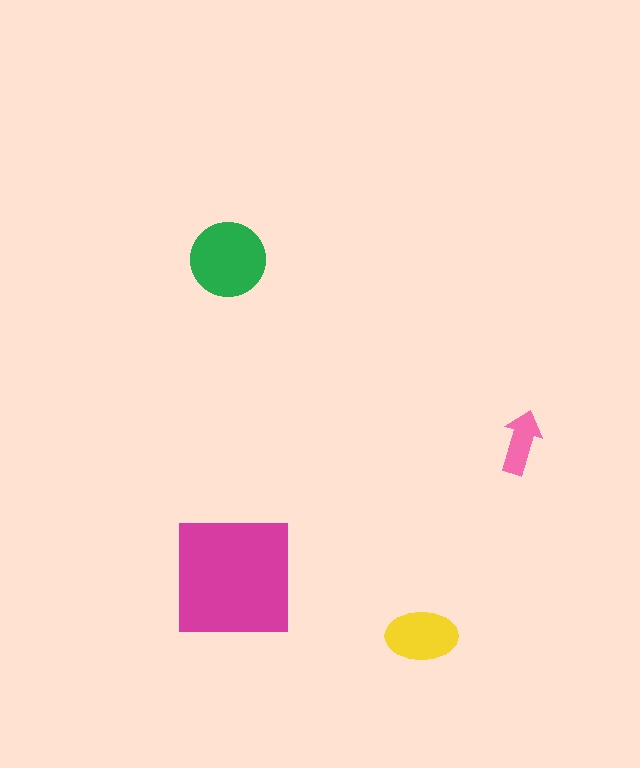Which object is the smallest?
The pink arrow.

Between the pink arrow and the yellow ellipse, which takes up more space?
The yellow ellipse.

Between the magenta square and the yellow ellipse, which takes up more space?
The magenta square.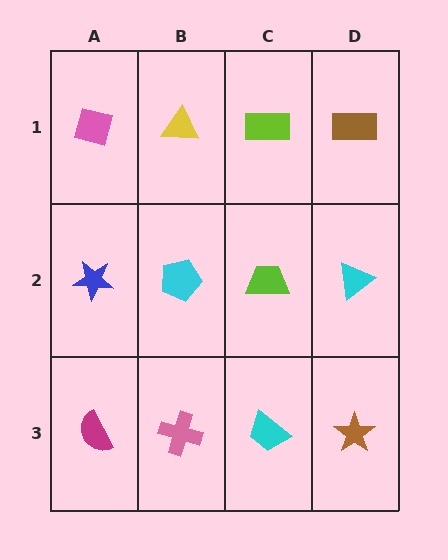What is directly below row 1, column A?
A blue star.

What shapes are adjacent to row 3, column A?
A blue star (row 2, column A), a pink cross (row 3, column B).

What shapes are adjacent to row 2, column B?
A yellow triangle (row 1, column B), a pink cross (row 3, column B), a blue star (row 2, column A), a lime trapezoid (row 2, column C).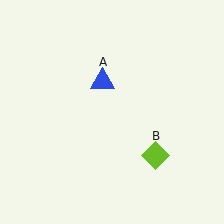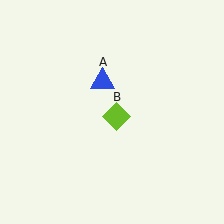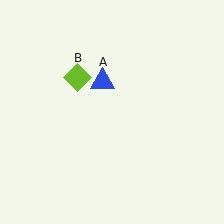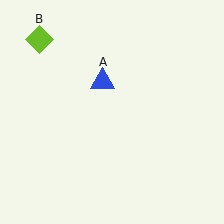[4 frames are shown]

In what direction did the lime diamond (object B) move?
The lime diamond (object B) moved up and to the left.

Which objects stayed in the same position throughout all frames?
Blue triangle (object A) remained stationary.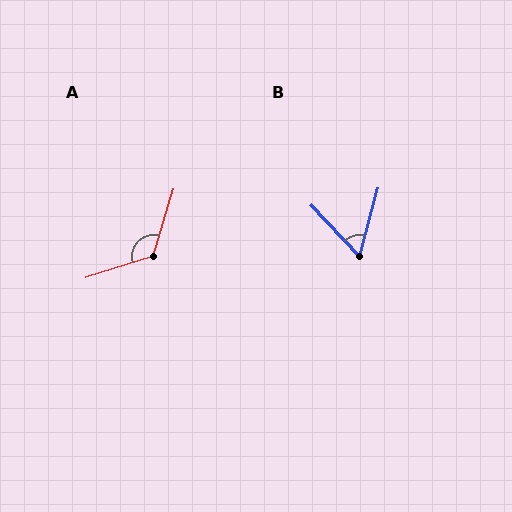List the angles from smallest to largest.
B (58°), A (124°).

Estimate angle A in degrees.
Approximately 124 degrees.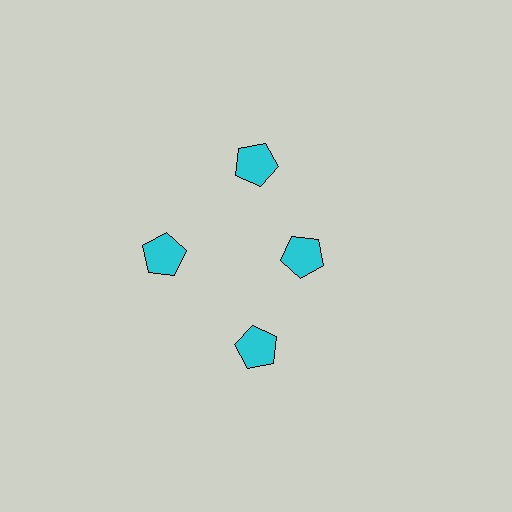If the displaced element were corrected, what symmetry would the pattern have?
It would have 4-fold rotational symmetry — the pattern would map onto itself every 90 degrees.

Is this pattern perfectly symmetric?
No. The 4 cyan pentagons are arranged in a ring, but one element near the 3 o'clock position is pulled inward toward the center, breaking the 4-fold rotational symmetry.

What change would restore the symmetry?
The symmetry would be restored by moving it outward, back onto the ring so that all 4 pentagons sit at equal angles and equal distance from the center.